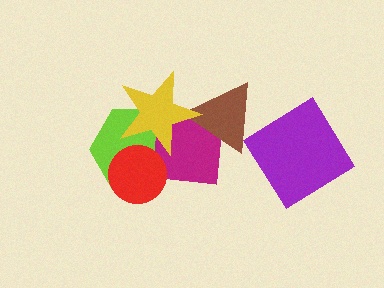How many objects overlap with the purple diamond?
0 objects overlap with the purple diamond.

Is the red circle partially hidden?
Yes, it is partially covered by another shape.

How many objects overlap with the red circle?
3 objects overlap with the red circle.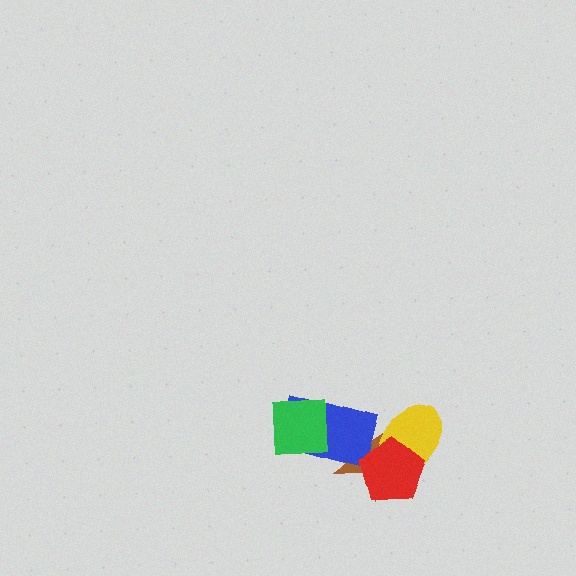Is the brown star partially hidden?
Yes, it is partially covered by another shape.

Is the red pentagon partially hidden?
No, no other shape covers it.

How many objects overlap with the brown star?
3 objects overlap with the brown star.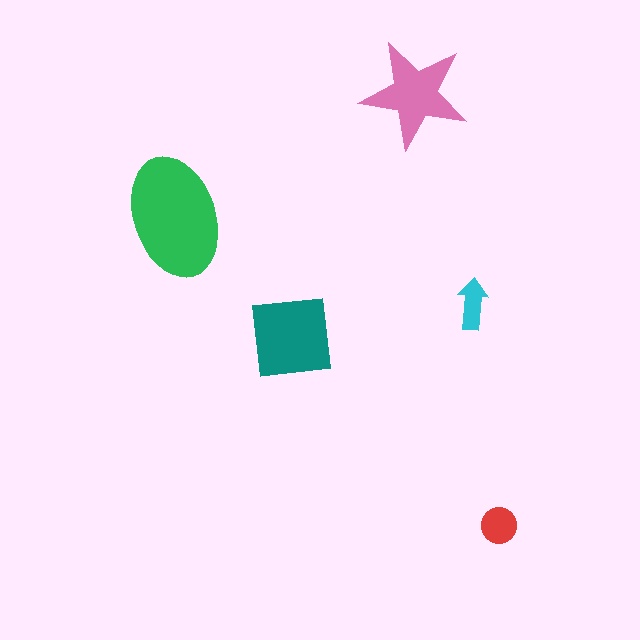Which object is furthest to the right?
The red circle is rightmost.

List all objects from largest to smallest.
The green ellipse, the teal square, the pink star, the red circle, the cyan arrow.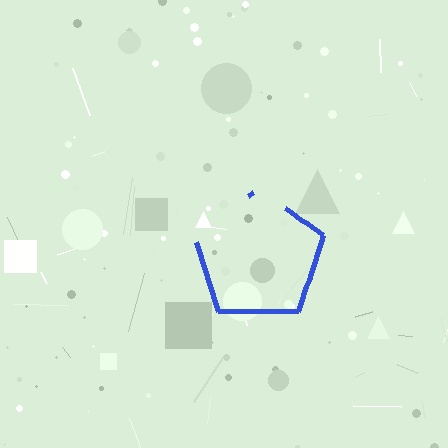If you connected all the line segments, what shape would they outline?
They would outline a pentagon.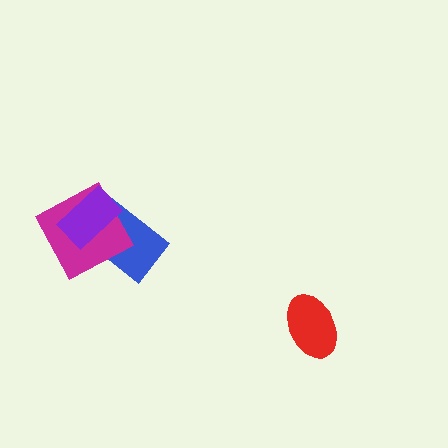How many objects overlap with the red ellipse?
0 objects overlap with the red ellipse.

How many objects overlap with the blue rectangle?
2 objects overlap with the blue rectangle.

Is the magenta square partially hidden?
Yes, it is partially covered by another shape.